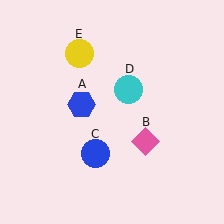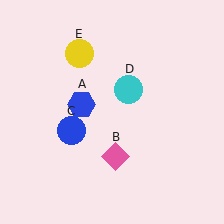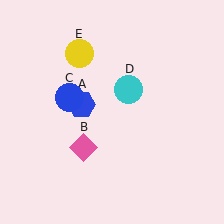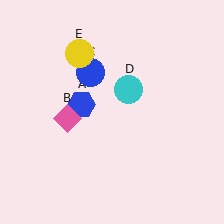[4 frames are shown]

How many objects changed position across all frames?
2 objects changed position: pink diamond (object B), blue circle (object C).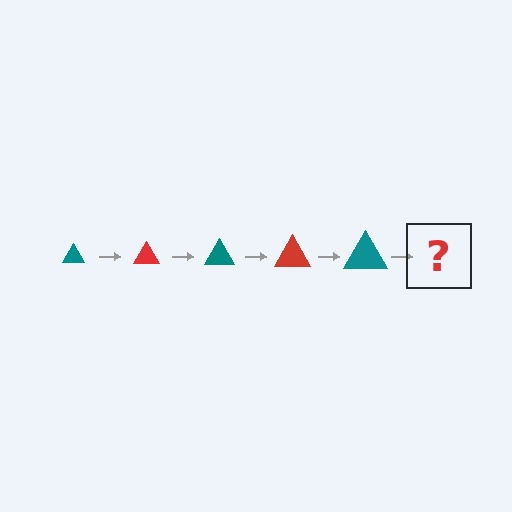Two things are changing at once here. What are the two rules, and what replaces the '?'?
The two rules are that the triangle grows larger each step and the color cycles through teal and red. The '?' should be a red triangle, larger than the previous one.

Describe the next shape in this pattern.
It should be a red triangle, larger than the previous one.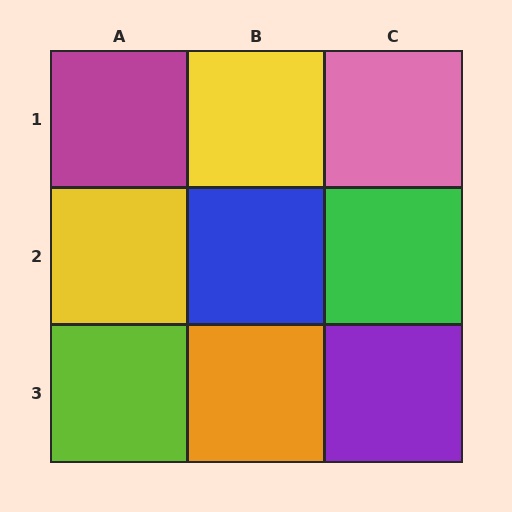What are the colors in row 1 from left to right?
Magenta, yellow, pink.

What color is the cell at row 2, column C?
Green.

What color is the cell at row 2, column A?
Yellow.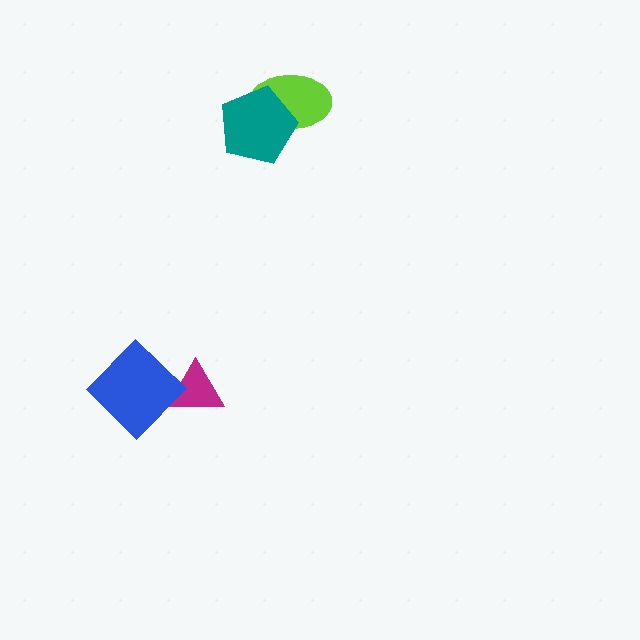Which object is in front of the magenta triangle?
The blue diamond is in front of the magenta triangle.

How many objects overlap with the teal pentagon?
1 object overlaps with the teal pentagon.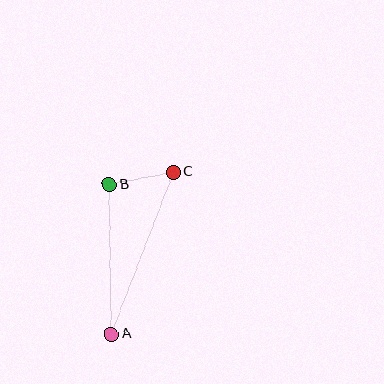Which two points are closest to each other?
Points B and C are closest to each other.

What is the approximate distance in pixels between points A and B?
The distance between A and B is approximately 149 pixels.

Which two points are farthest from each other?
Points A and C are farthest from each other.